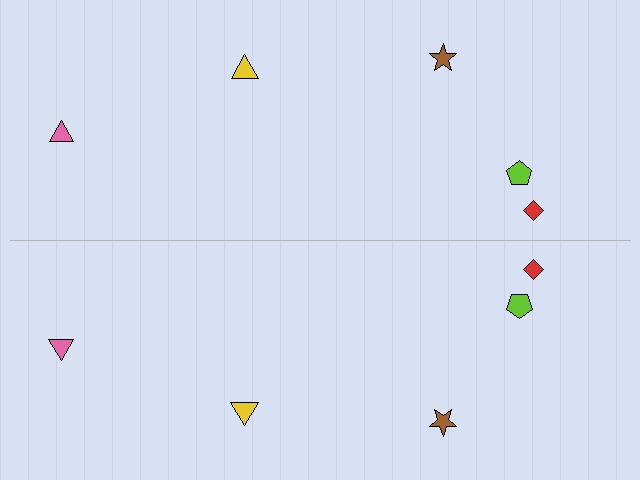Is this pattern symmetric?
Yes, this pattern has bilateral (reflection) symmetry.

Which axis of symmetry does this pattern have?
The pattern has a horizontal axis of symmetry running through the center of the image.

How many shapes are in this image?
There are 10 shapes in this image.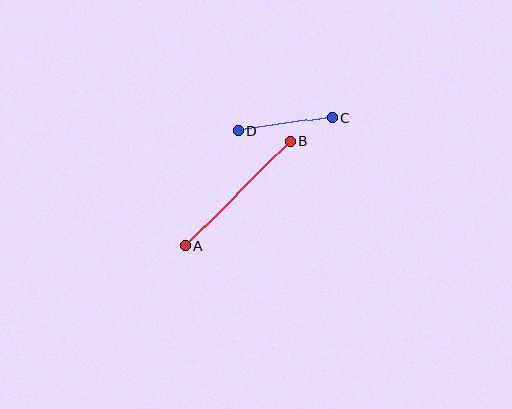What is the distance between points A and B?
The distance is approximately 148 pixels.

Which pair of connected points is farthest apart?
Points A and B are farthest apart.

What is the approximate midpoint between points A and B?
The midpoint is at approximately (237, 194) pixels.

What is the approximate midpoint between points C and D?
The midpoint is at approximately (285, 124) pixels.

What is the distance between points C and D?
The distance is approximately 95 pixels.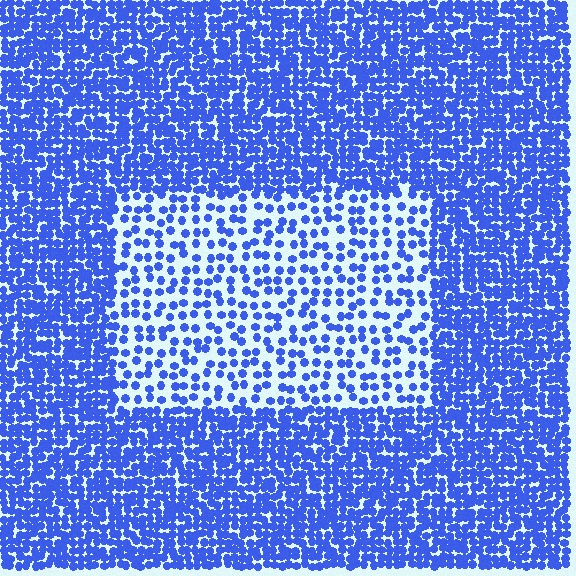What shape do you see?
I see a rectangle.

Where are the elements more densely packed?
The elements are more densely packed outside the rectangle boundary.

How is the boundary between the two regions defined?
The boundary is defined by a change in element density (approximately 2.4x ratio). All elements are the same color, size, and shape.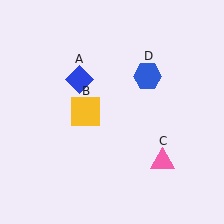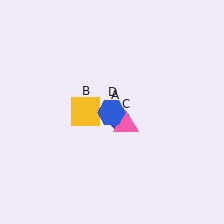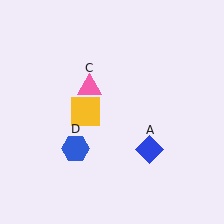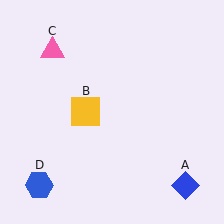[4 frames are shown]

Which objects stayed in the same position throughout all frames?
Yellow square (object B) remained stationary.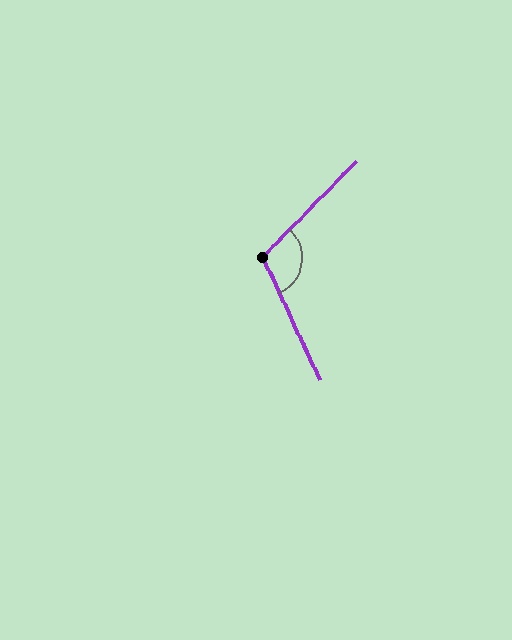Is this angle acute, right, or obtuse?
It is obtuse.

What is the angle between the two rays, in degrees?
Approximately 111 degrees.